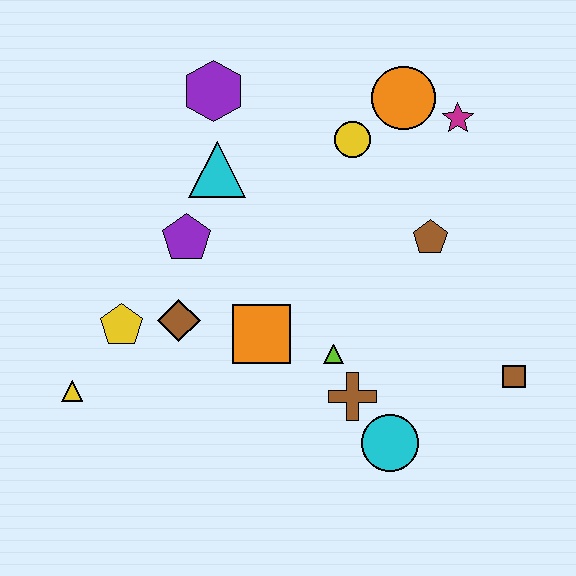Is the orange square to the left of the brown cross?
Yes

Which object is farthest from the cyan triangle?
The brown square is farthest from the cyan triangle.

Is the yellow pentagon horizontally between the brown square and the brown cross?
No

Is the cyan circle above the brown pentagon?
No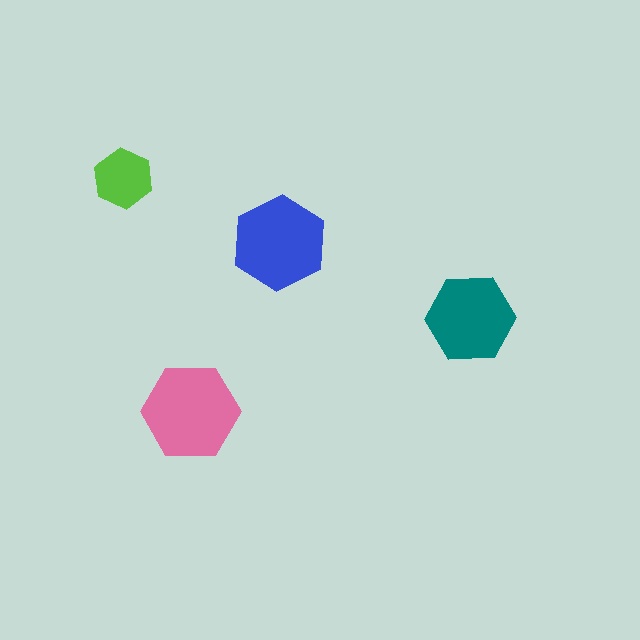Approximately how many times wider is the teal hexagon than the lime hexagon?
About 1.5 times wider.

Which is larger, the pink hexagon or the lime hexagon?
The pink one.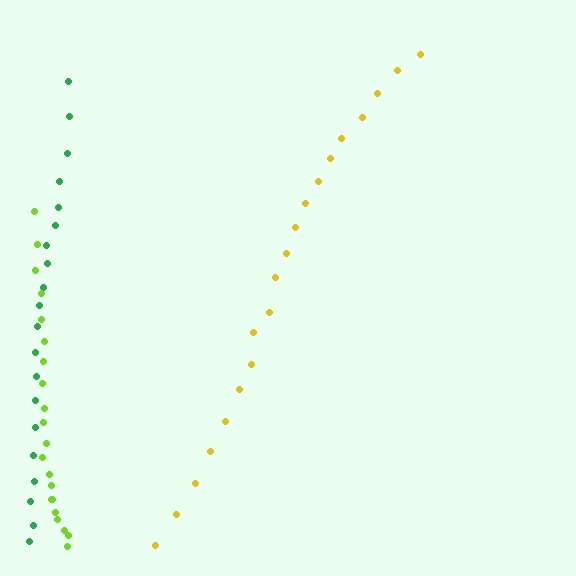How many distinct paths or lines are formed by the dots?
There are 3 distinct paths.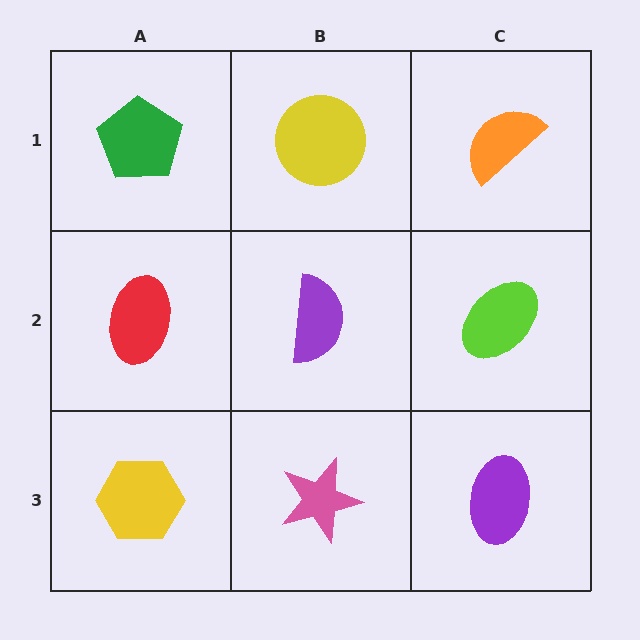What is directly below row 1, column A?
A red ellipse.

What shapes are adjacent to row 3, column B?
A purple semicircle (row 2, column B), a yellow hexagon (row 3, column A), a purple ellipse (row 3, column C).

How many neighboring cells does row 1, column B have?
3.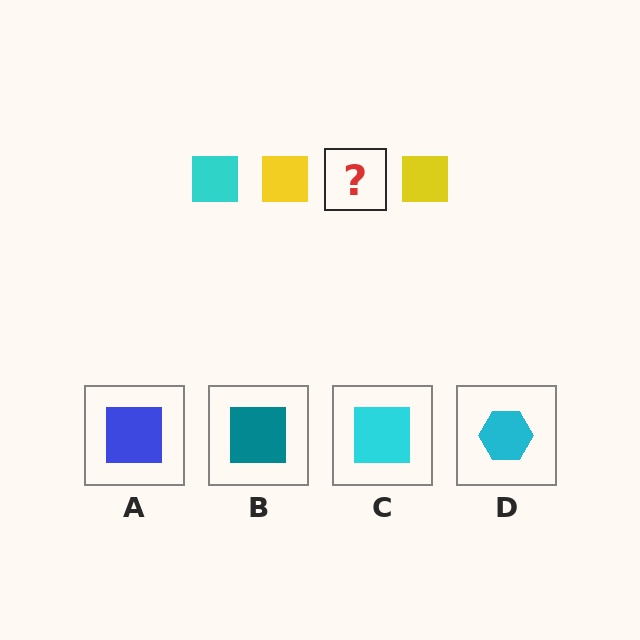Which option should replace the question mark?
Option C.